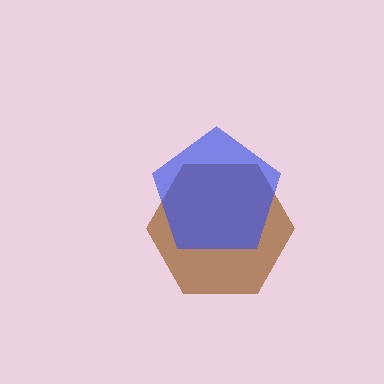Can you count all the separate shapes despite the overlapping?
Yes, there are 2 separate shapes.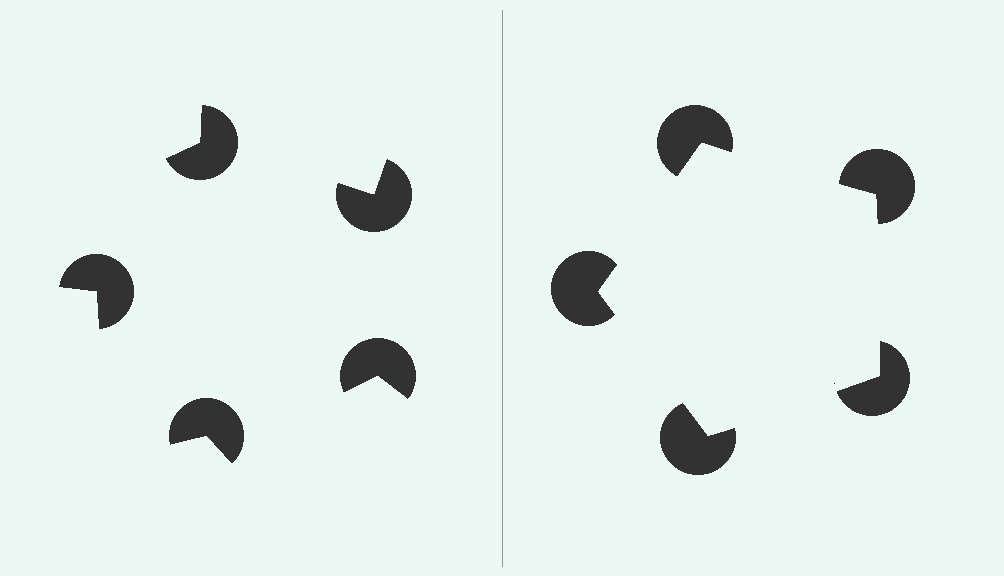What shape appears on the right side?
An illusory pentagon.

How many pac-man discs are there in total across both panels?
10 — 5 on each side.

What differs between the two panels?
The pac-man discs are positioned identically on both sides; only the wedge orientations differ. On the right they align to a pentagon; on the left they are misaligned.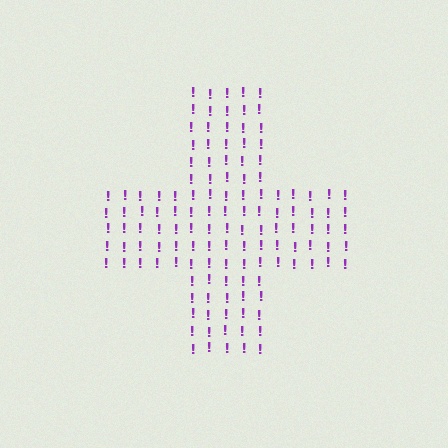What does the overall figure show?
The overall figure shows a cross.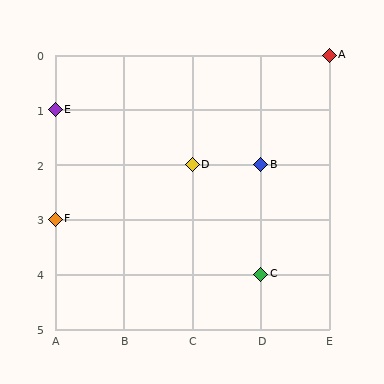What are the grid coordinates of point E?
Point E is at grid coordinates (A, 1).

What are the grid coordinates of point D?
Point D is at grid coordinates (C, 2).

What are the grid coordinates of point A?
Point A is at grid coordinates (E, 0).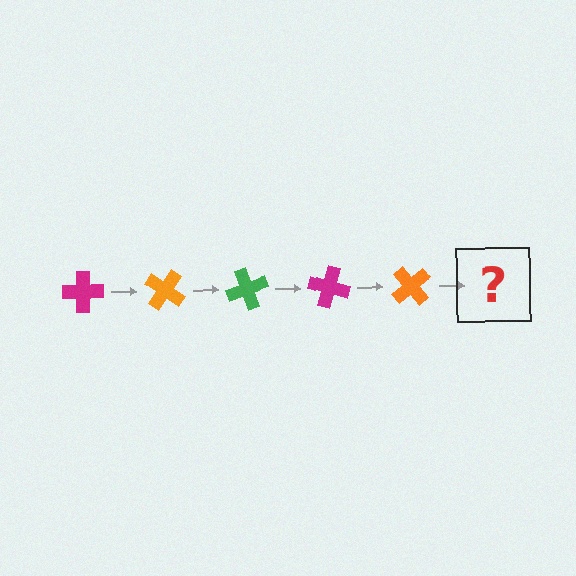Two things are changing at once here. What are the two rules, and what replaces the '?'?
The two rules are that it rotates 35 degrees each step and the color cycles through magenta, orange, and green. The '?' should be a green cross, rotated 175 degrees from the start.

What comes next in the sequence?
The next element should be a green cross, rotated 175 degrees from the start.